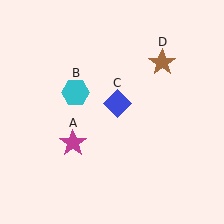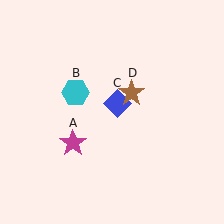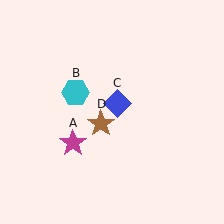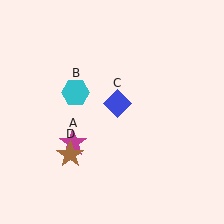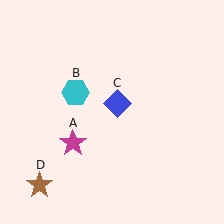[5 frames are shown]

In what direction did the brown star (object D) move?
The brown star (object D) moved down and to the left.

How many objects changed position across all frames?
1 object changed position: brown star (object D).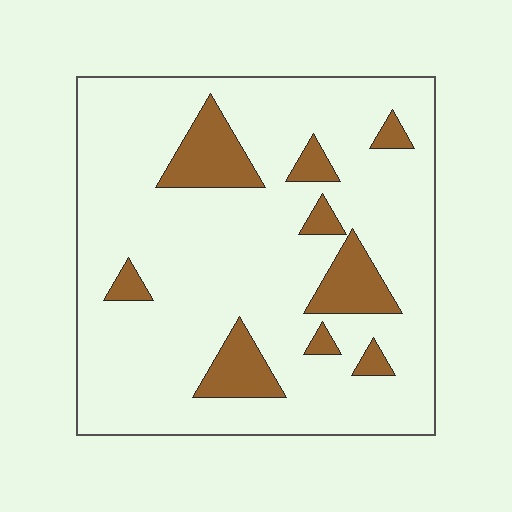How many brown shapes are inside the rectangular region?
9.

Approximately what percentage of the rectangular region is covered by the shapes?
Approximately 15%.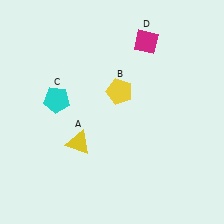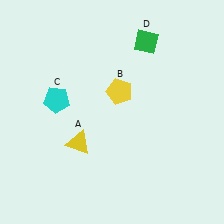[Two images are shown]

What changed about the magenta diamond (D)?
In Image 1, D is magenta. In Image 2, it changed to green.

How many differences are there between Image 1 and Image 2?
There is 1 difference between the two images.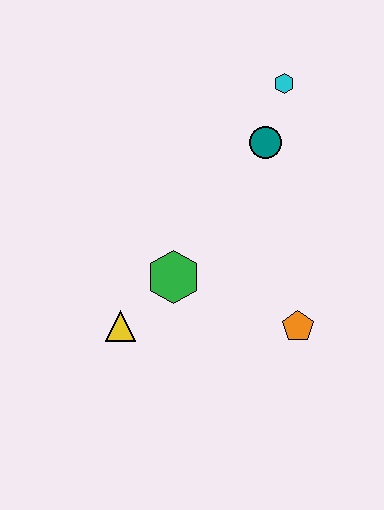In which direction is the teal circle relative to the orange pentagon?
The teal circle is above the orange pentagon.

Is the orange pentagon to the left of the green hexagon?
No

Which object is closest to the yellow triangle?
The green hexagon is closest to the yellow triangle.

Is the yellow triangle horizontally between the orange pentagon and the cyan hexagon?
No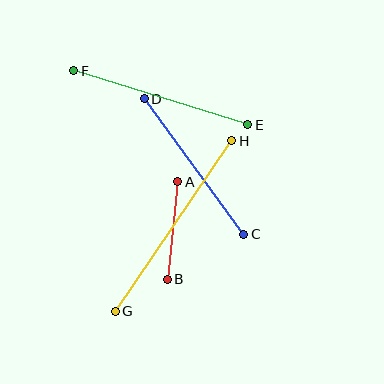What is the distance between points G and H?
The distance is approximately 207 pixels.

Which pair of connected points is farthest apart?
Points G and H are farthest apart.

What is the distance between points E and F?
The distance is approximately 182 pixels.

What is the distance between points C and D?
The distance is approximately 168 pixels.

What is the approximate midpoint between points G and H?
The midpoint is at approximately (174, 226) pixels.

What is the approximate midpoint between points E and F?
The midpoint is at approximately (161, 98) pixels.